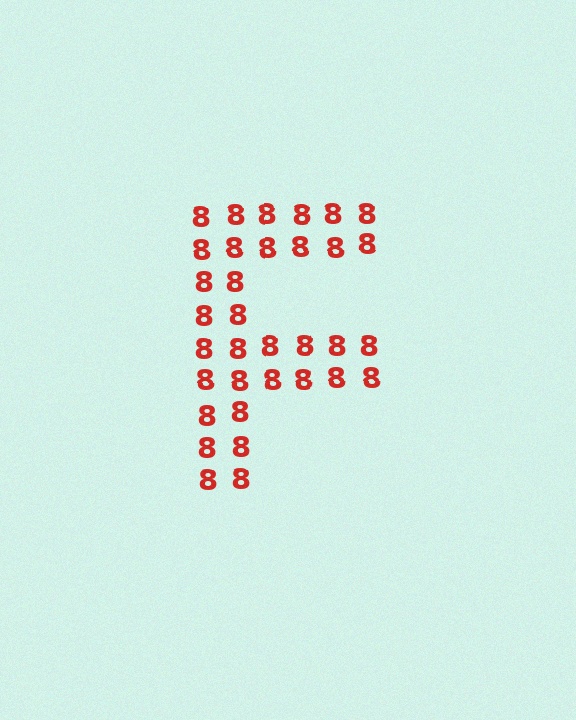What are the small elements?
The small elements are digit 8's.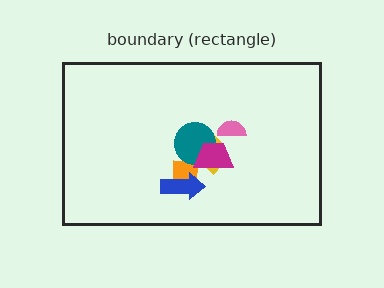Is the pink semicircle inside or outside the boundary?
Inside.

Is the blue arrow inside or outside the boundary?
Inside.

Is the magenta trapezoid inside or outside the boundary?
Inside.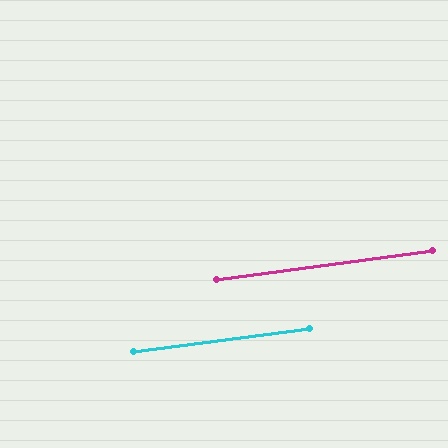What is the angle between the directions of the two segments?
Approximately 0 degrees.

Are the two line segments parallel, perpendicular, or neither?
Parallel — their directions differ by only 0.2°.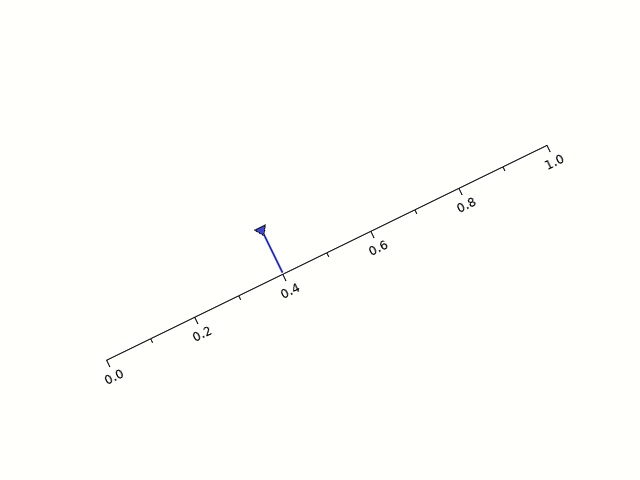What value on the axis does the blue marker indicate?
The marker indicates approximately 0.4.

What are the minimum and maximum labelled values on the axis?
The axis runs from 0.0 to 1.0.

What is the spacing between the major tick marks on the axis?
The major ticks are spaced 0.2 apart.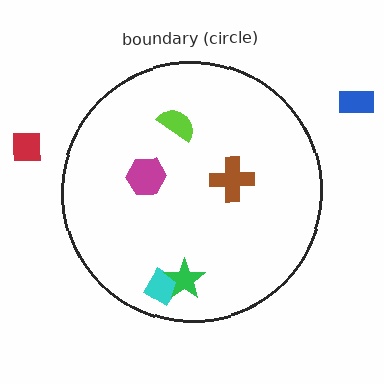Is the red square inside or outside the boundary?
Outside.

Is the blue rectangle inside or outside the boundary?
Outside.